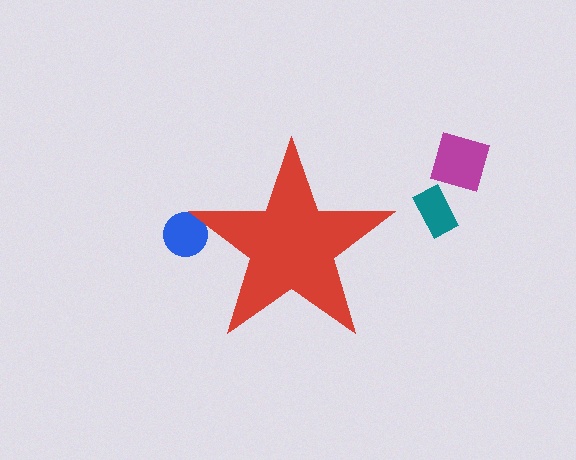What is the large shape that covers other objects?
A red star.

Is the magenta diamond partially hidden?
No, the magenta diamond is fully visible.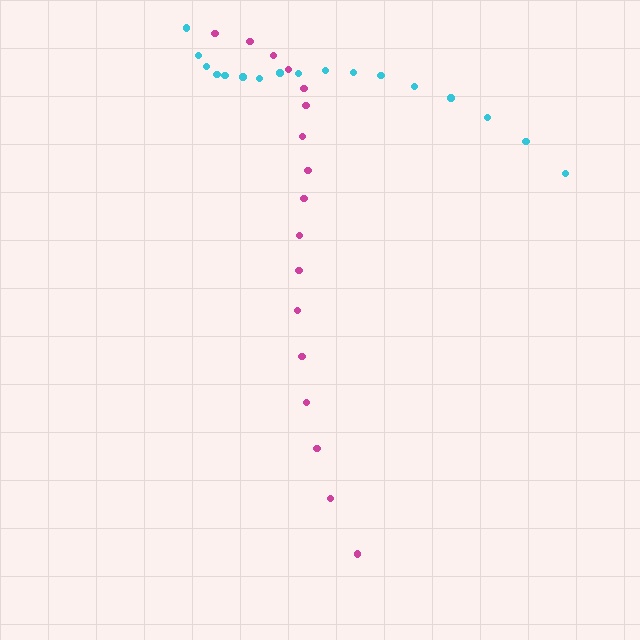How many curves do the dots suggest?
There are 2 distinct paths.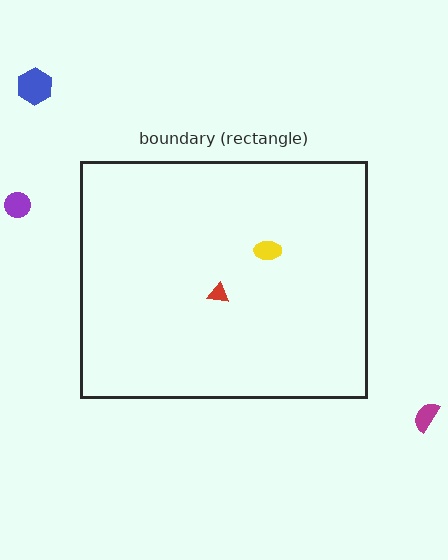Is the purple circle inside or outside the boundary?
Outside.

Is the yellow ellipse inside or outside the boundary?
Inside.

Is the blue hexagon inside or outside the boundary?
Outside.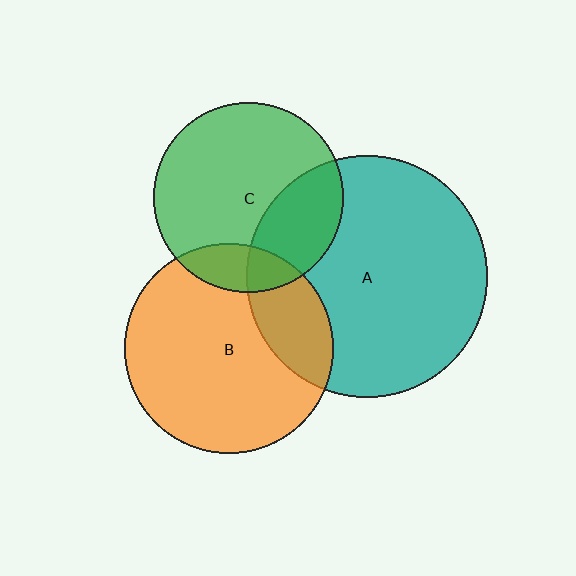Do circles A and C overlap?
Yes.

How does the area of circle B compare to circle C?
Approximately 1.2 times.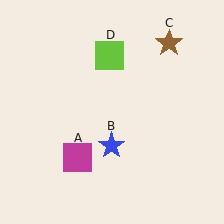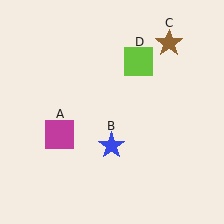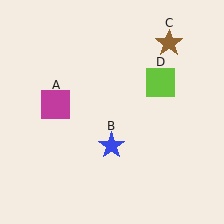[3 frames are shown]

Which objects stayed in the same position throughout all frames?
Blue star (object B) and brown star (object C) remained stationary.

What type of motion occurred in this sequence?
The magenta square (object A), lime square (object D) rotated clockwise around the center of the scene.